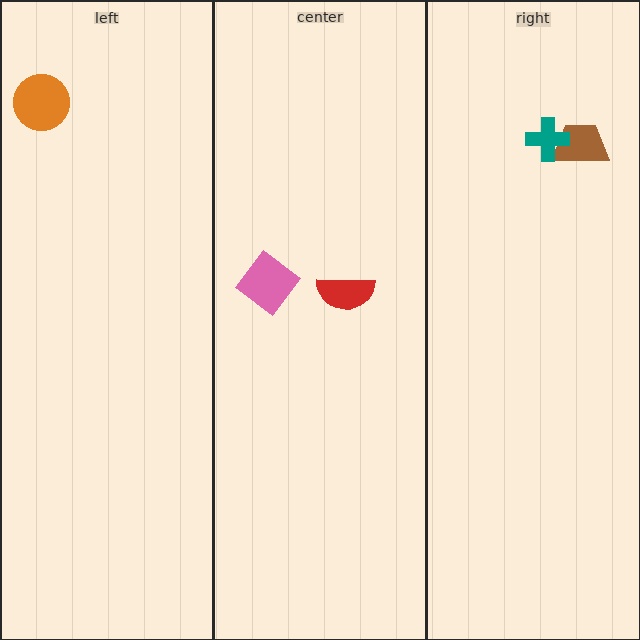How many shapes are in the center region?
2.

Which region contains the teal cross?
The right region.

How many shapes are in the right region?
2.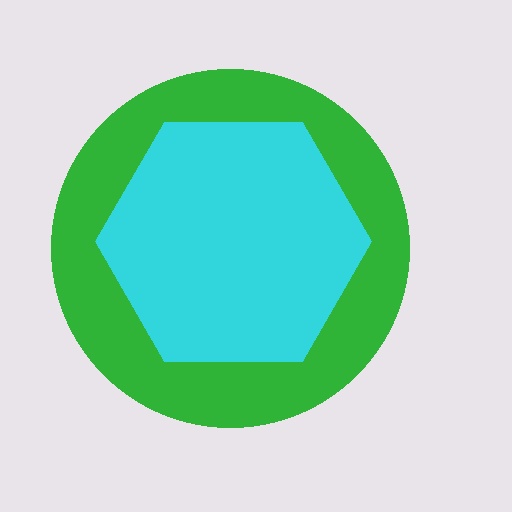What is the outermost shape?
The green circle.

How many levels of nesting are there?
2.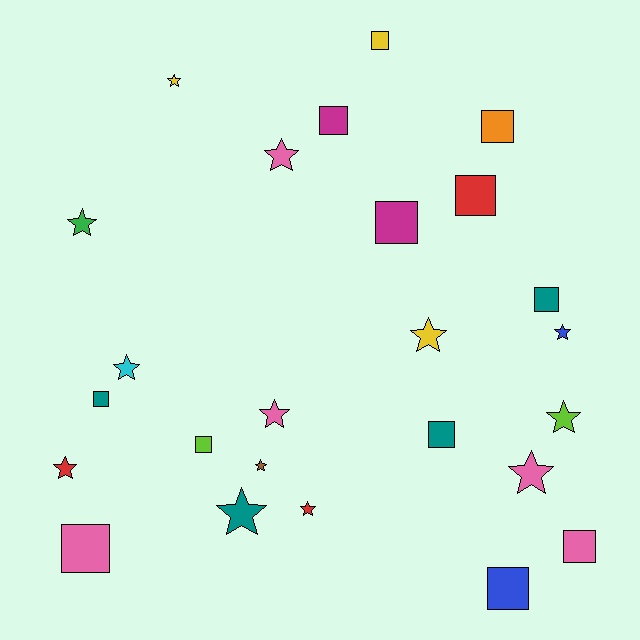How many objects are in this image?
There are 25 objects.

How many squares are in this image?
There are 12 squares.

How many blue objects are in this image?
There are 2 blue objects.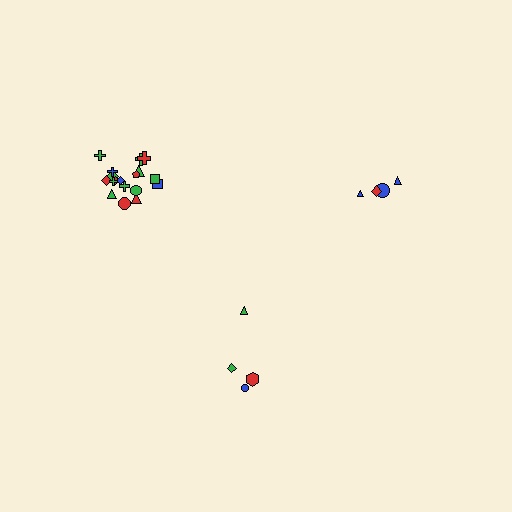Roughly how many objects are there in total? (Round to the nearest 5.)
Roughly 25 objects in total.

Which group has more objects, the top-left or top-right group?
The top-left group.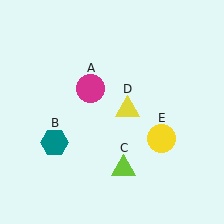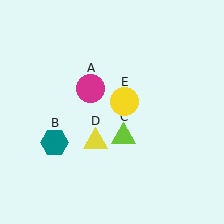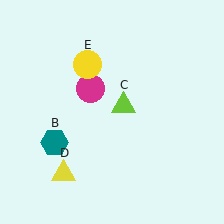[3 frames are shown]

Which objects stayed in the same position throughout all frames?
Magenta circle (object A) and teal hexagon (object B) remained stationary.